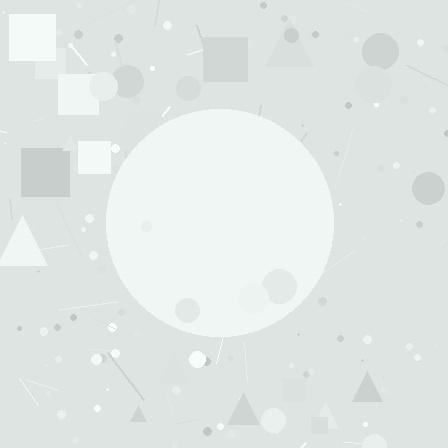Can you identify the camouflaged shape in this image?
The camouflaged shape is a circle.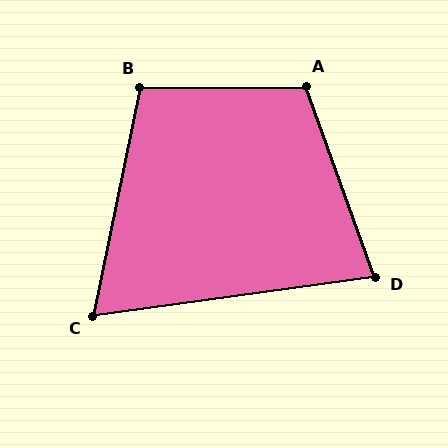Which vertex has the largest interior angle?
A, at approximately 109 degrees.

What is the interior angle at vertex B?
Approximately 102 degrees (obtuse).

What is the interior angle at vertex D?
Approximately 78 degrees (acute).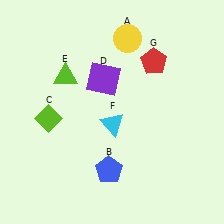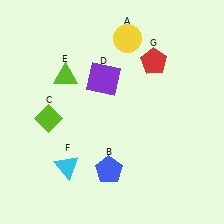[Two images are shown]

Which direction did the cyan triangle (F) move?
The cyan triangle (F) moved left.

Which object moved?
The cyan triangle (F) moved left.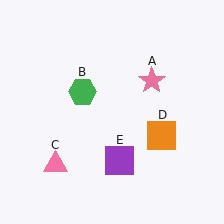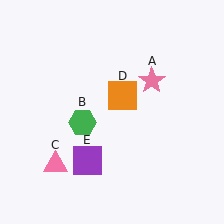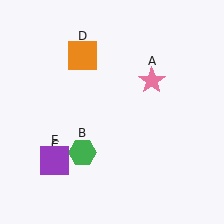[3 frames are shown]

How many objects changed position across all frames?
3 objects changed position: green hexagon (object B), orange square (object D), purple square (object E).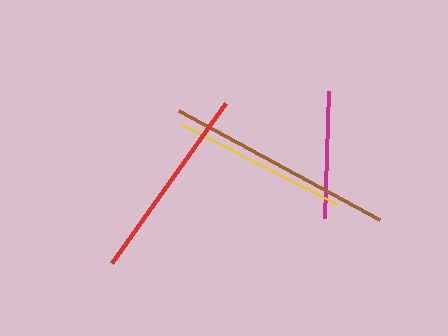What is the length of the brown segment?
The brown segment is approximately 229 pixels long.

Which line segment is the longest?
The brown line is the longest at approximately 229 pixels.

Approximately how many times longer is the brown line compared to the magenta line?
The brown line is approximately 1.8 times the length of the magenta line.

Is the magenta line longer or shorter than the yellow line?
The yellow line is longer than the magenta line.